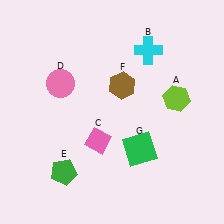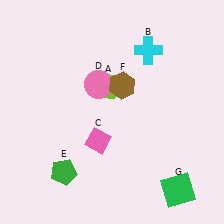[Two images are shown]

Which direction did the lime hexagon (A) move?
The lime hexagon (A) moved left.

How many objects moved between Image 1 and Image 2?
3 objects moved between the two images.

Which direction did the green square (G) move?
The green square (G) moved down.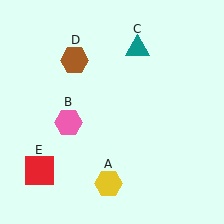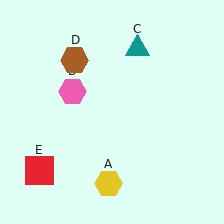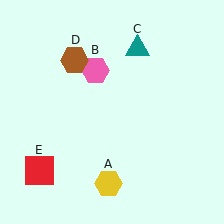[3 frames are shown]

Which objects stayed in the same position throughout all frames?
Yellow hexagon (object A) and teal triangle (object C) and brown hexagon (object D) and red square (object E) remained stationary.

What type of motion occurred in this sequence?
The pink hexagon (object B) rotated clockwise around the center of the scene.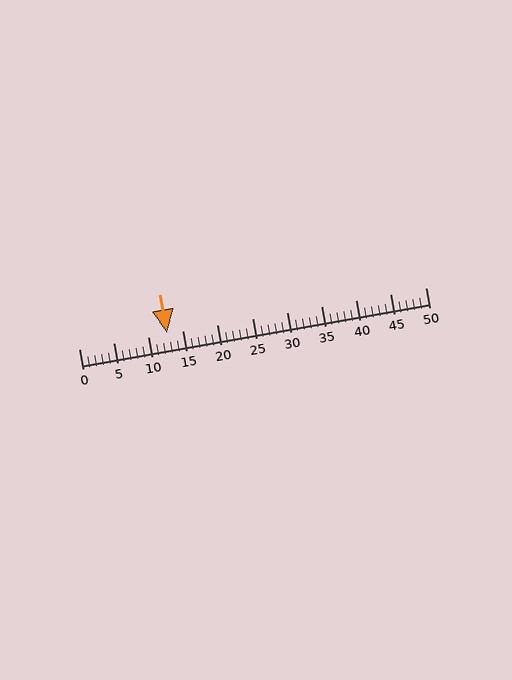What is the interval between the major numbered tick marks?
The major tick marks are spaced 5 units apart.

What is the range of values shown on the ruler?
The ruler shows values from 0 to 50.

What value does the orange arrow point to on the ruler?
The orange arrow points to approximately 13.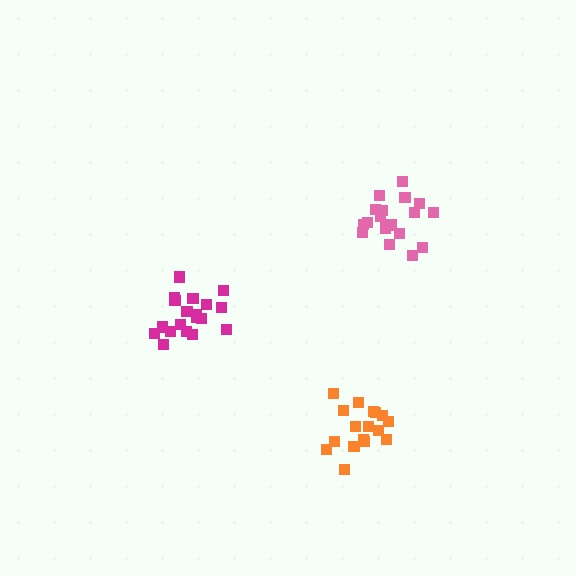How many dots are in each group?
Group 1: 19 dots, Group 2: 18 dots, Group 3: 17 dots (54 total).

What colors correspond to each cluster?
The clusters are colored: magenta, pink, orange.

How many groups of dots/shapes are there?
There are 3 groups.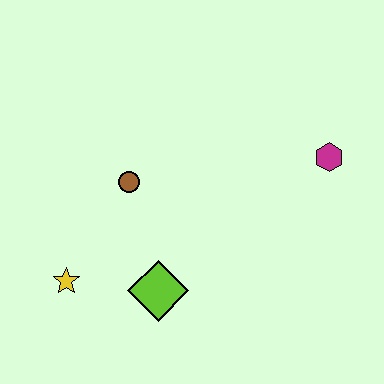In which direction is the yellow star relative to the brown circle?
The yellow star is below the brown circle.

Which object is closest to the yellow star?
The lime diamond is closest to the yellow star.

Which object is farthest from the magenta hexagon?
The yellow star is farthest from the magenta hexagon.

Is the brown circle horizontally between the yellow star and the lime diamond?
Yes